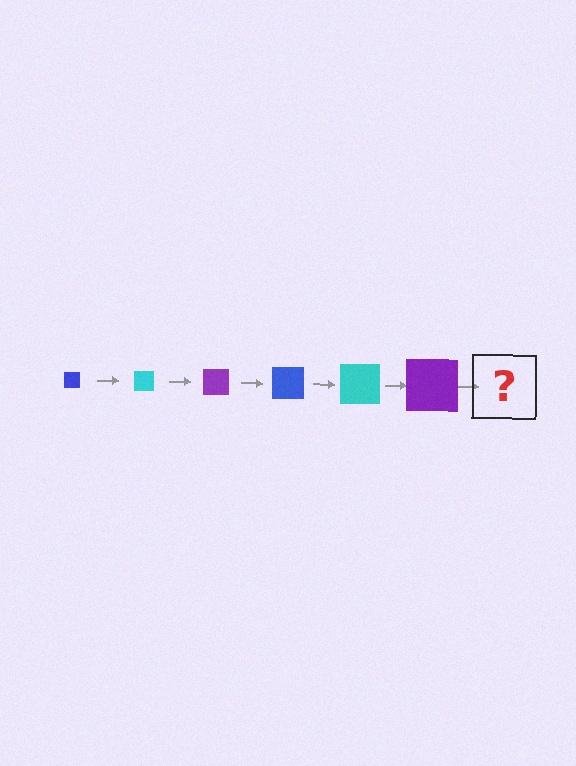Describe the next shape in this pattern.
It should be a blue square, larger than the previous one.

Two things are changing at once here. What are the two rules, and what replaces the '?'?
The two rules are that the square grows larger each step and the color cycles through blue, cyan, and purple. The '?' should be a blue square, larger than the previous one.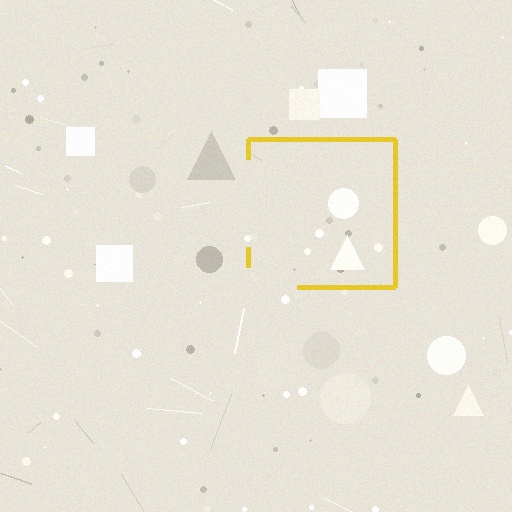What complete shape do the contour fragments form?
The contour fragments form a square.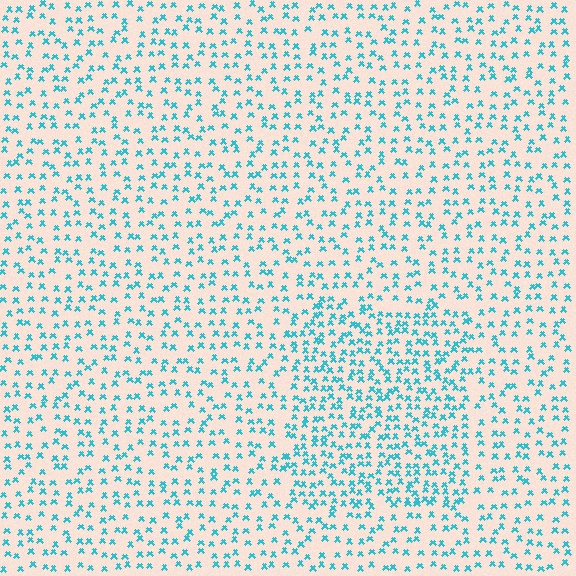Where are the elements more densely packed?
The elements are more densely packed inside the rectangle boundary.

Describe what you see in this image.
The image contains small cyan elements arranged at two different densities. A rectangle-shaped region is visible where the elements are more densely packed than the surrounding area.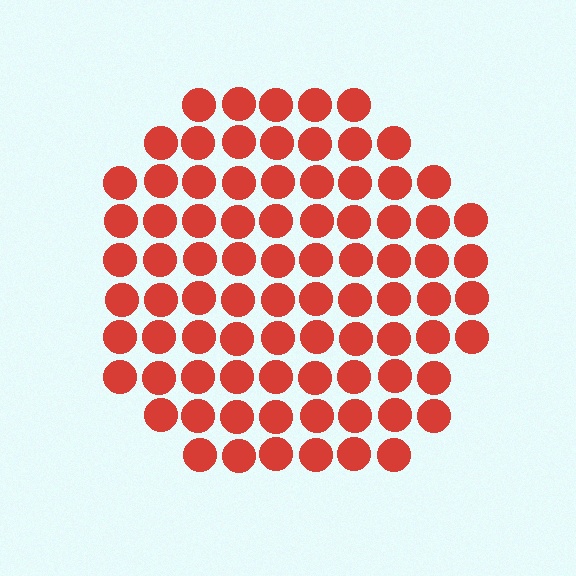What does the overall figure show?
The overall figure shows a circle.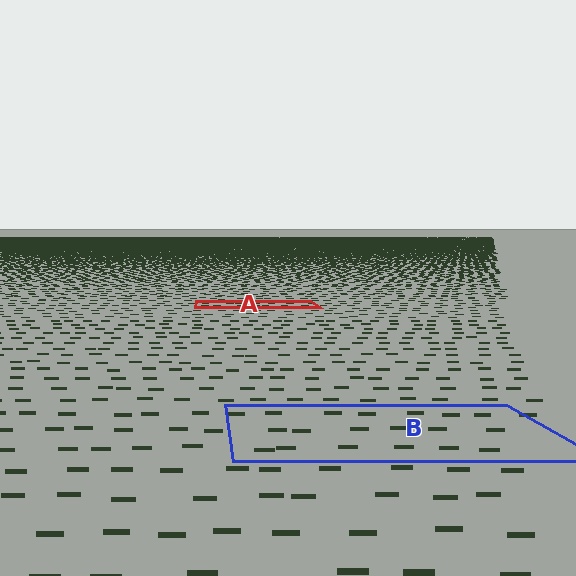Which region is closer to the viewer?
Region B is closer. The texture elements there are larger and more spread out.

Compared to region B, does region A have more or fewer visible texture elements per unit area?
Region A has more texture elements per unit area — they are packed more densely because it is farther away.